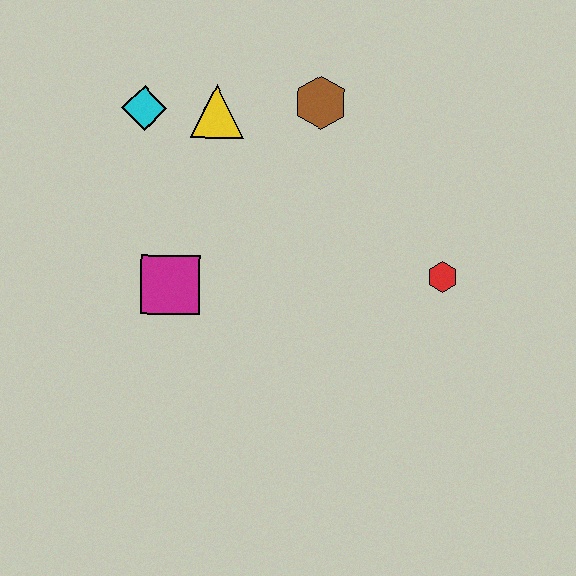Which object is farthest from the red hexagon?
The cyan diamond is farthest from the red hexagon.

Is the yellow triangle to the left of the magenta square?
No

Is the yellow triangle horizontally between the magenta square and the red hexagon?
Yes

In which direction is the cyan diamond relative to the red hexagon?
The cyan diamond is to the left of the red hexagon.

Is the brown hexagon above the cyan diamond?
Yes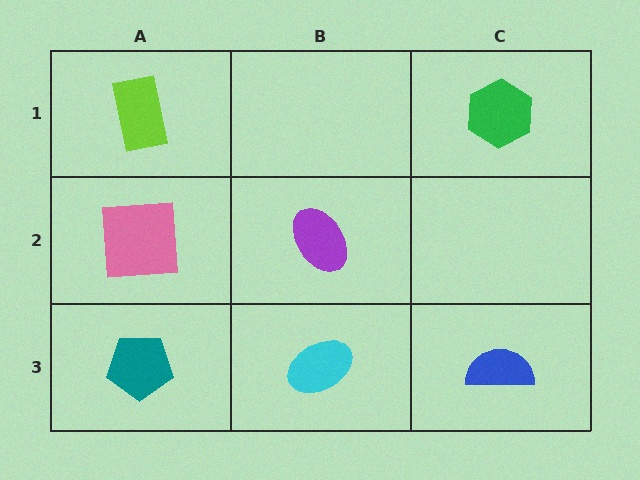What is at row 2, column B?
A purple ellipse.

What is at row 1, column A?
A lime rectangle.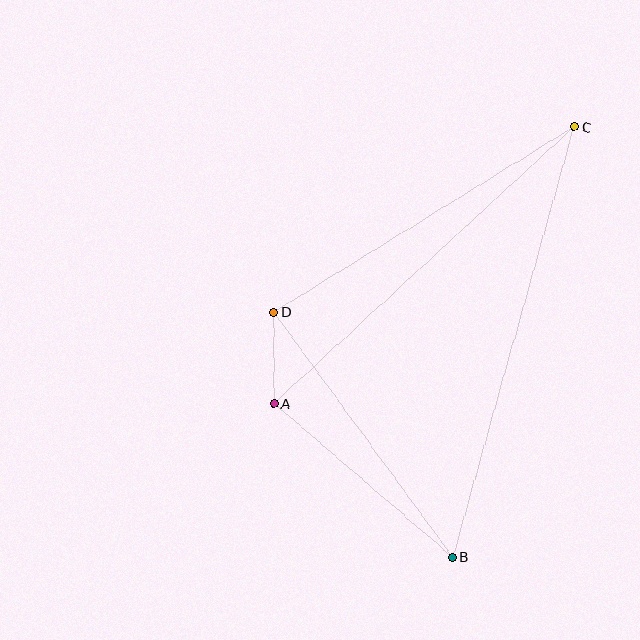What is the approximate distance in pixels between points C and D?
The distance between C and D is approximately 353 pixels.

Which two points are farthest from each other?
Points B and C are farthest from each other.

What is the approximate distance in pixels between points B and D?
The distance between B and D is approximately 303 pixels.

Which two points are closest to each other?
Points A and D are closest to each other.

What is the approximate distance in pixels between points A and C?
The distance between A and C is approximately 408 pixels.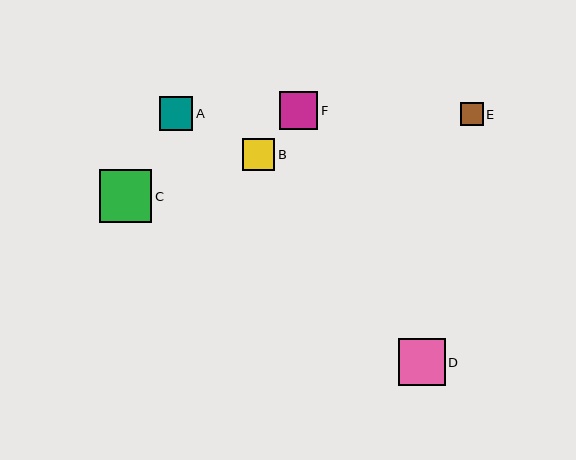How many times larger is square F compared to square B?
Square F is approximately 1.2 times the size of square B.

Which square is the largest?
Square C is the largest with a size of approximately 53 pixels.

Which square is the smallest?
Square E is the smallest with a size of approximately 22 pixels.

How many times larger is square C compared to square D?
Square C is approximately 1.1 times the size of square D.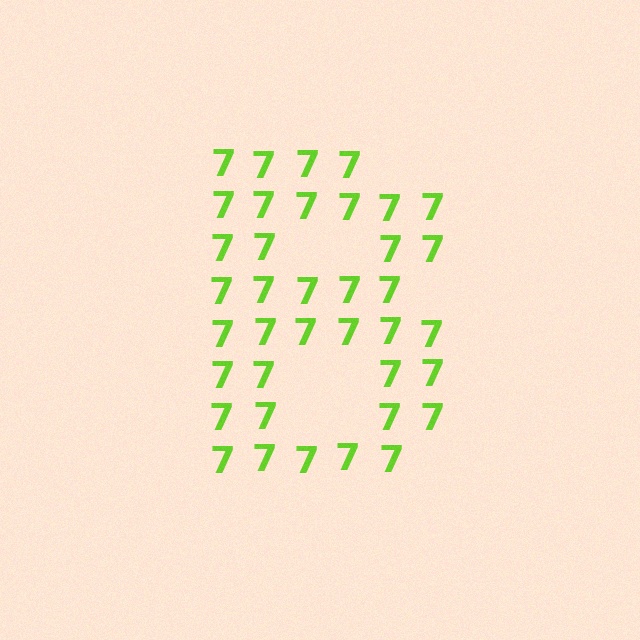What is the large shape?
The large shape is the letter B.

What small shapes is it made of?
It is made of small digit 7's.